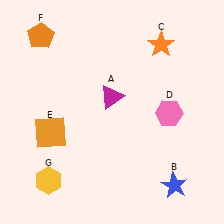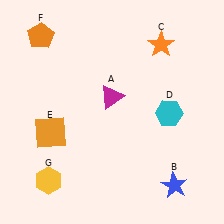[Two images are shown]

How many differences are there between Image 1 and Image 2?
There is 1 difference between the two images.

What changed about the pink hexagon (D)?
In Image 1, D is pink. In Image 2, it changed to cyan.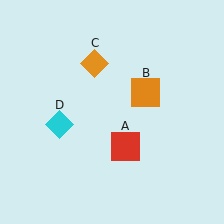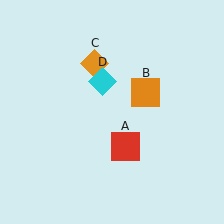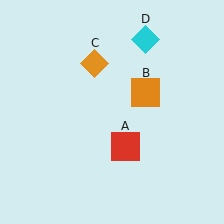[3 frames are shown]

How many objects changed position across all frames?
1 object changed position: cyan diamond (object D).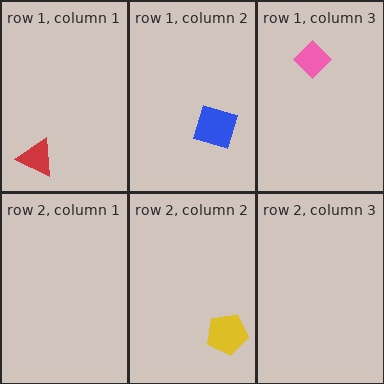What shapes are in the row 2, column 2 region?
The yellow pentagon.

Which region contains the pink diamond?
The row 1, column 3 region.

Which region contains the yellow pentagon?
The row 2, column 2 region.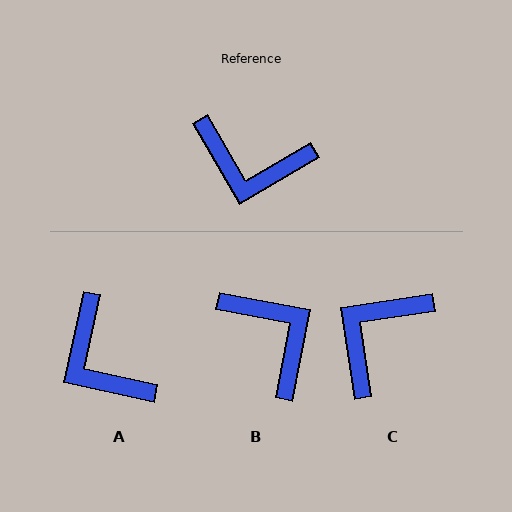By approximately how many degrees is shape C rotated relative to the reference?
Approximately 112 degrees clockwise.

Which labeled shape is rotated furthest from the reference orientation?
B, about 139 degrees away.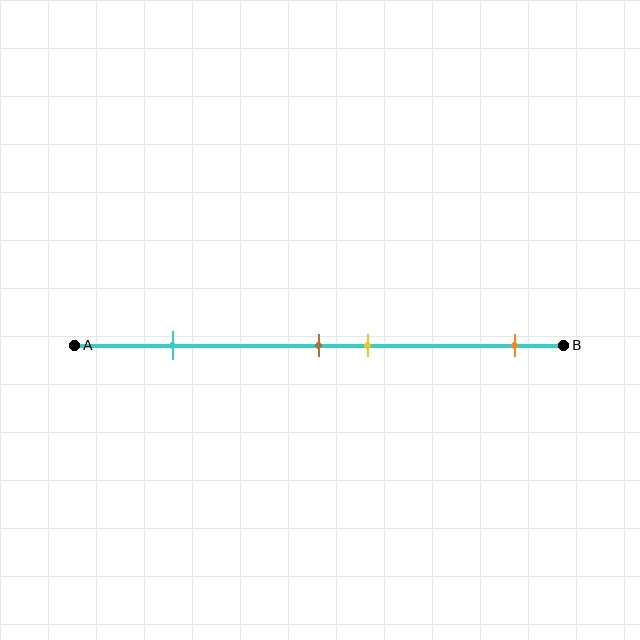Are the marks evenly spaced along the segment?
No, the marks are not evenly spaced.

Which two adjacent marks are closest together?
The brown and yellow marks are the closest adjacent pair.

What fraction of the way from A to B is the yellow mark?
The yellow mark is approximately 60% (0.6) of the way from A to B.